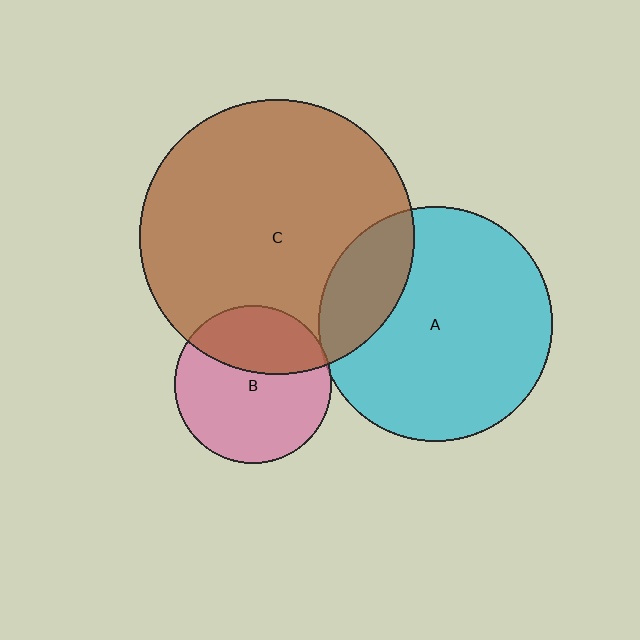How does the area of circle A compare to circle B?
Approximately 2.2 times.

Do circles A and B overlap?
Yes.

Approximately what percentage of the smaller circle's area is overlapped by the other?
Approximately 5%.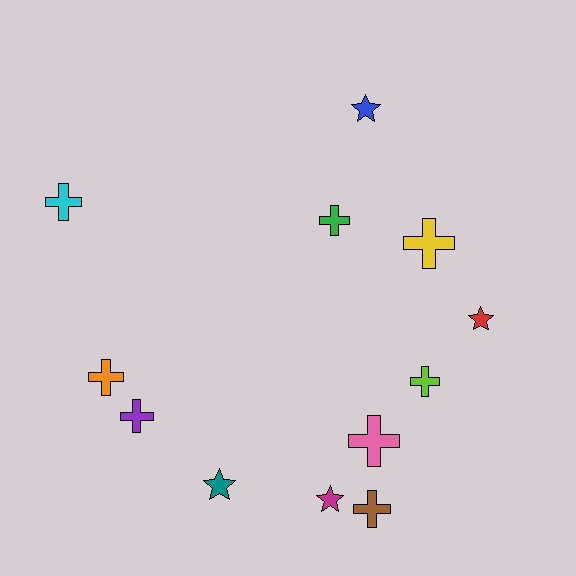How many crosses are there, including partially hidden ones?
There are 8 crosses.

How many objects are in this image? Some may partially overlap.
There are 12 objects.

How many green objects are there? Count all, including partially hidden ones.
There is 1 green object.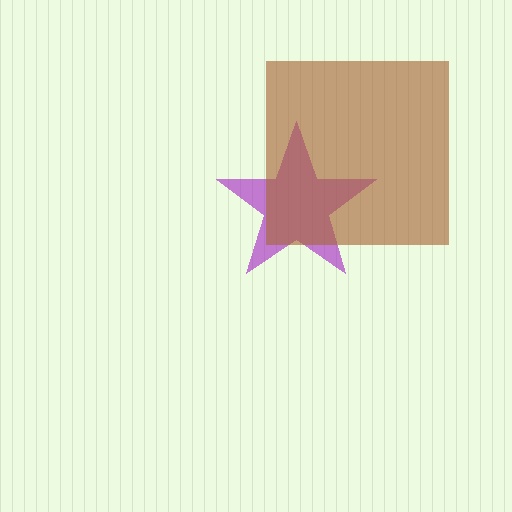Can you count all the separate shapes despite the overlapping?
Yes, there are 2 separate shapes.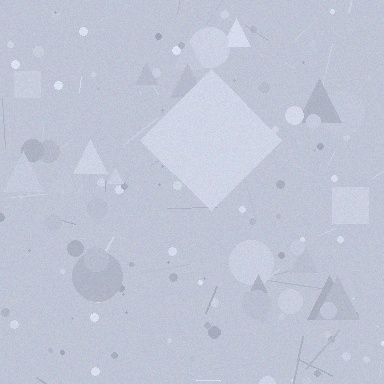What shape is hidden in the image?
A diamond is hidden in the image.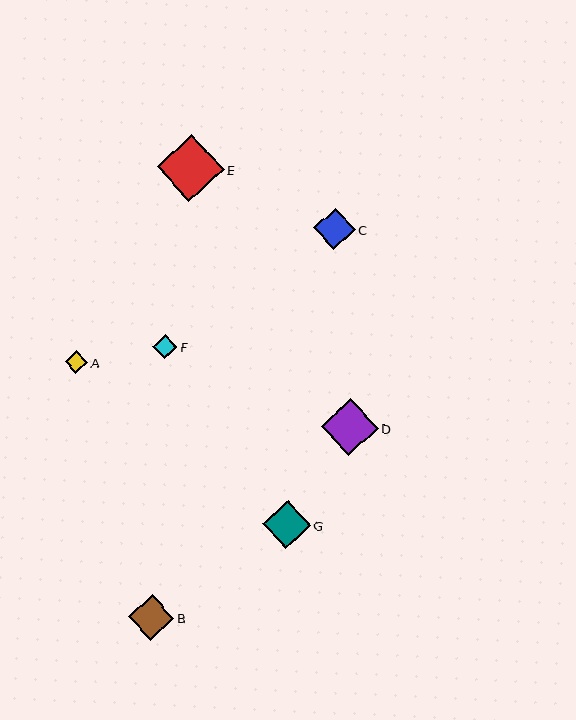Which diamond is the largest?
Diamond E is the largest with a size of approximately 66 pixels.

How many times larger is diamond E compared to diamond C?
Diamond E is approximately 1.6 times the size of diamond C.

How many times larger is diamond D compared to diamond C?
Diamond D is approximately 1.4 times the size of diamond C.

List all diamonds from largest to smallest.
From largest to smallest: E, D, G, B, C, F, A.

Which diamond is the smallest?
Diamond A is the smallest with a size of approximately 23 pixels.